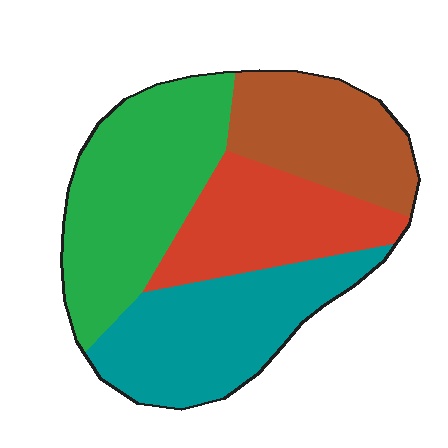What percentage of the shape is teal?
Teal takes up about one quarter (1/4) of the shape.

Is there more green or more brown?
Green.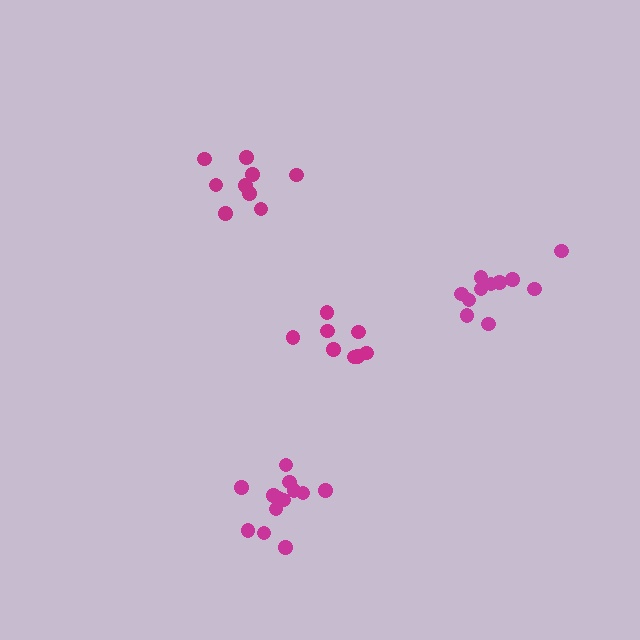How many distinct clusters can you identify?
There are 4 distinct clusters.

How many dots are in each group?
Group 1: 11 dots, Group 2: 9 dots, Group 3: 8 dots, Group 4: 13 dots (41 total).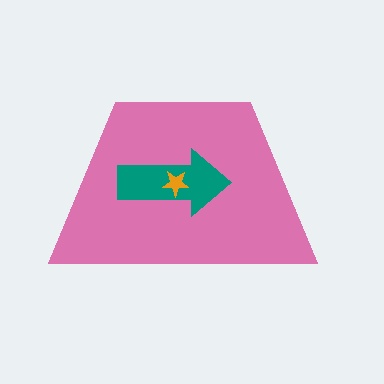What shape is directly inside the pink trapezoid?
The teal arrow.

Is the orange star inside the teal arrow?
Yes.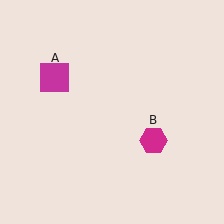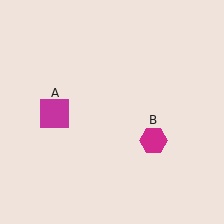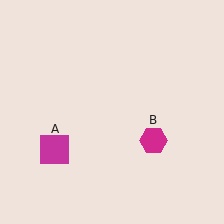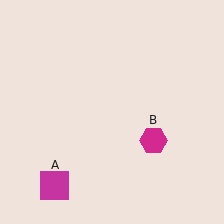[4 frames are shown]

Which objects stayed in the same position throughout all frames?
Magenta hexagon (object B) remained stationary.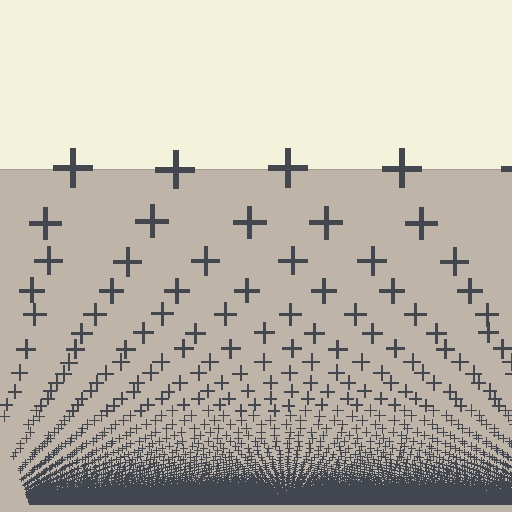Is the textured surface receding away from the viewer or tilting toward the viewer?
The surface appears to tilt toward the viewer. Texture elements get larger and sparser toward the top.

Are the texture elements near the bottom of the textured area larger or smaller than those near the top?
Smaller. The gradient is inverted — elements near the bottom are smaller and denser.